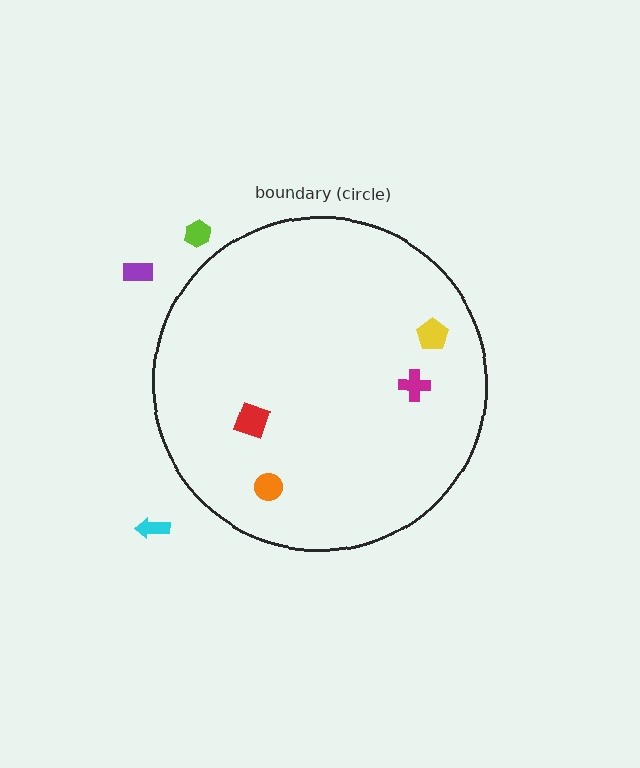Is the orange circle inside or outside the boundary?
Inside.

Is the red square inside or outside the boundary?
Inside.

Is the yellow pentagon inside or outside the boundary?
Inside.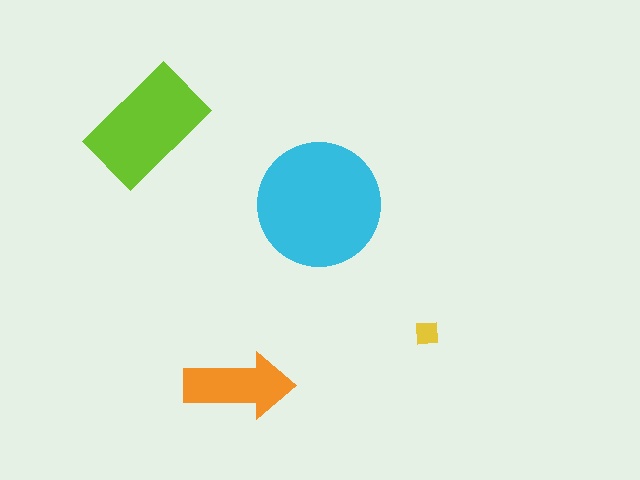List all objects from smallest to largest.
The yellow square, the orange arrow, the lime rectangle, the cyan circle.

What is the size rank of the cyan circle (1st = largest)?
1st.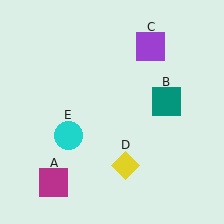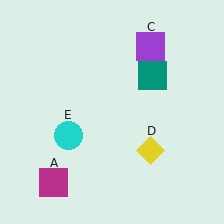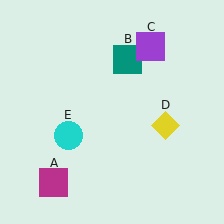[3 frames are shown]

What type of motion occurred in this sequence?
The teal square (object B), yellow diamond (object D) rotated counterclockwise around the center of the scene.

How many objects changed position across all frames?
2 objects changed position: teal square (object B), yellow diamond (object D).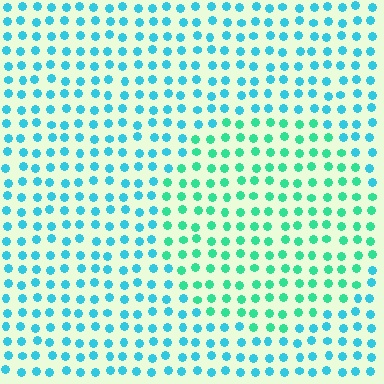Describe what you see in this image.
The image is filled with small cyan elements in a uniform arrangement. A circle-shaped region is visible where the elements are tinted to a slightly different hue, forming a subtle color boundary.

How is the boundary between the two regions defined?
The boundary is defined purely by a slight shift in hue (about 35 degrees). Spacing, size, and orientation are identical on both sides.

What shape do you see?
I see a circle.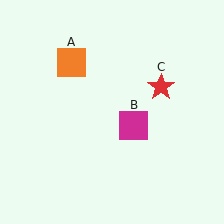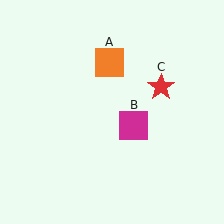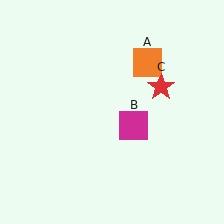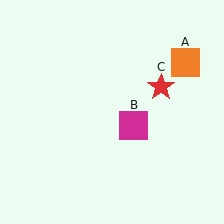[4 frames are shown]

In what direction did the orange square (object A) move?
The orange square (object A) moved right.